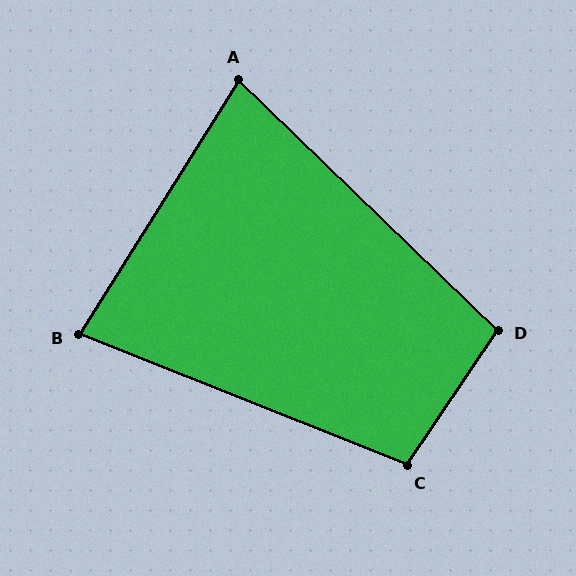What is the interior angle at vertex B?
Approximately 80 degrees (acute).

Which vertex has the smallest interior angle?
A, at approximately 78 degrees.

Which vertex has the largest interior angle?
C, at approximately 102 degrees.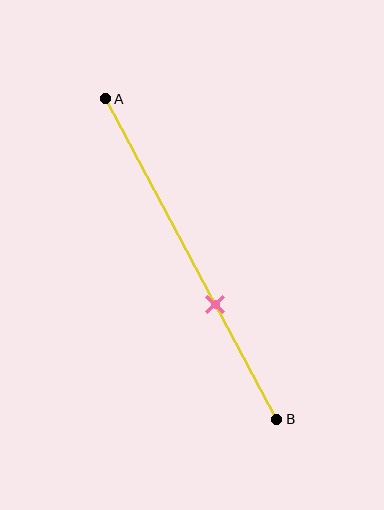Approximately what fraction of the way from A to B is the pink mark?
The pink mark is approximately 65% of the way from A to B.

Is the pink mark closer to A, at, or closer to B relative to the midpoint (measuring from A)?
The pink mark is closer to point B than the midpoint of segment AB.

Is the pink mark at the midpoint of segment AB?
No, the mark is at about 65% from A, not at the 50% midpoint.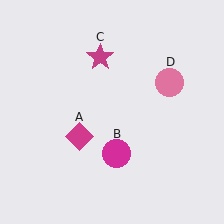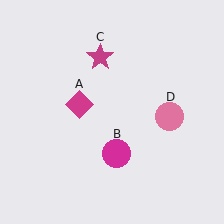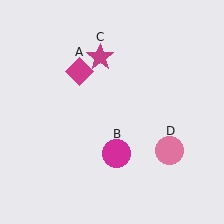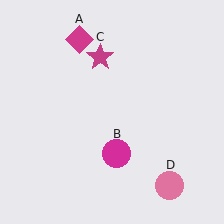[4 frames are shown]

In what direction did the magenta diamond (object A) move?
The magenta diamond (object A) moved up.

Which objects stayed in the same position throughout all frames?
Magenta circle (object B) and magenta star (object C) remained stationary.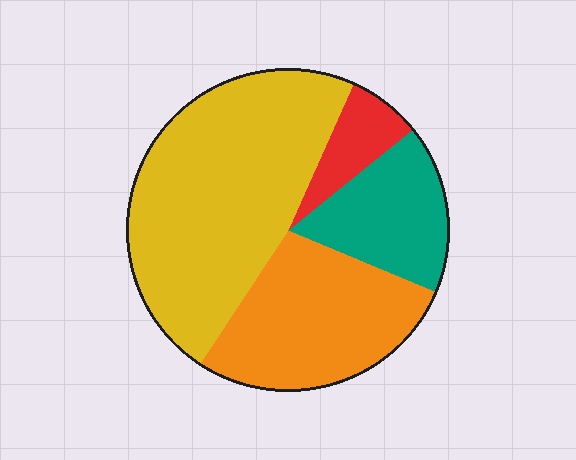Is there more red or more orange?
Orange.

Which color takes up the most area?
Yellow, at roughly 50%.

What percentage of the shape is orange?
Orange covers 28% of the shape.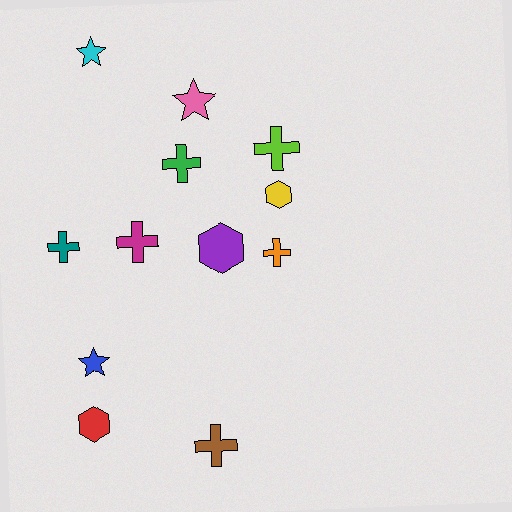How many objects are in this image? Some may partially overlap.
There are 12 objects.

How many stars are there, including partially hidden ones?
There are 3 stars.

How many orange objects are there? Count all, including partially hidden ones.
There is 1 orange object.